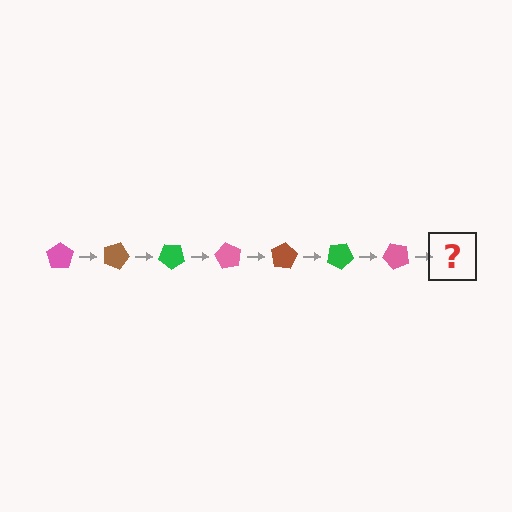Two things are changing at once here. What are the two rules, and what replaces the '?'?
The two rules are that it rotates 20 degrees each step and the color cycles through pink, brown, and green. The '?' should be a brown pentagon, rotated 140 degrees from the start.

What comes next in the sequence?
The next element should be a brown pentagon, rotated 140 degrees from the start.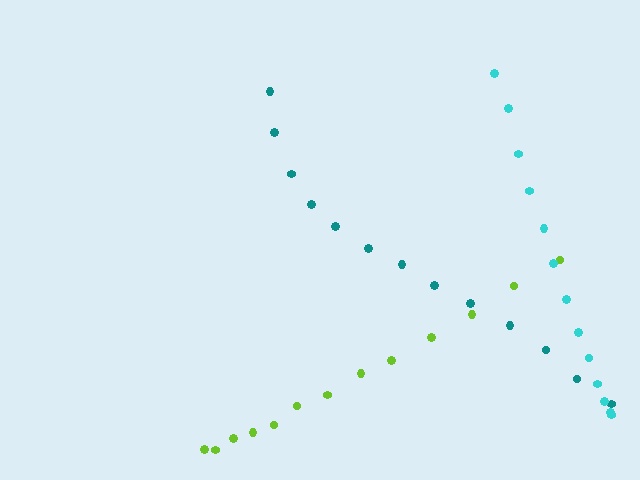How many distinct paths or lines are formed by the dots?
There are 3 distinct paths.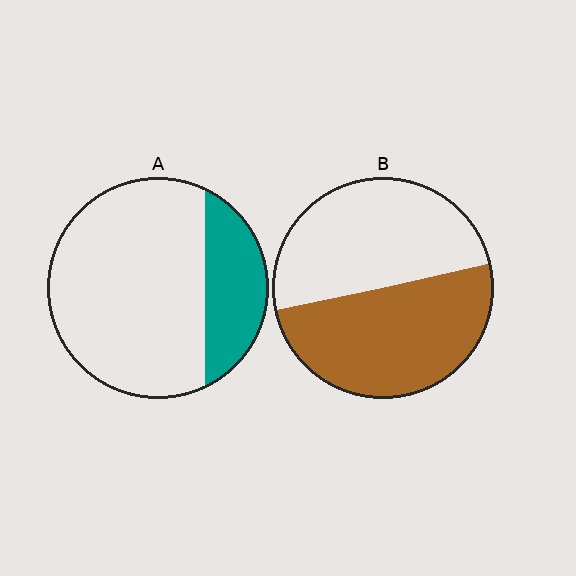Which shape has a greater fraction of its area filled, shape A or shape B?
Shape B.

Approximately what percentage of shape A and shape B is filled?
A is approximately 25% and B is approximately 50%.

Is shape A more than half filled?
No.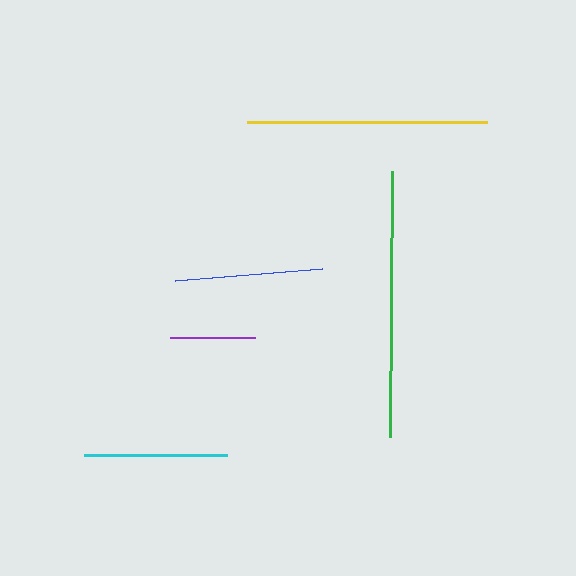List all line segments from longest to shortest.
From longest to shortest: green, yellow, blue, cyan, purple.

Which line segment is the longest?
The green line is the longest at approximately 266 pixels.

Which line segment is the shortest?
The purple line is the shortest at approximately 84 pixels.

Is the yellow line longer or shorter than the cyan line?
The yellow line is longer than the cyan line.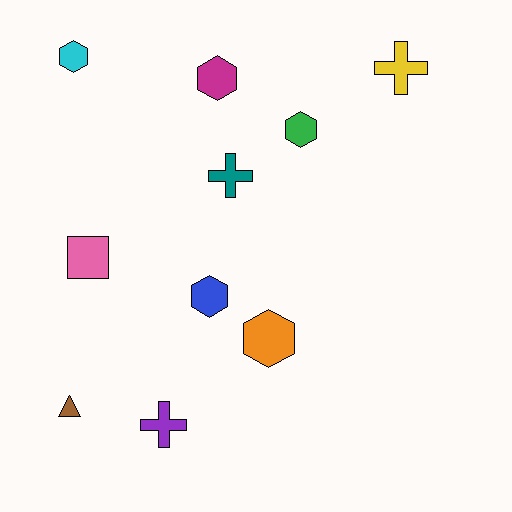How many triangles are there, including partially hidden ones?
There is 1 triangle.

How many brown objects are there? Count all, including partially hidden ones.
There is 1 brown object.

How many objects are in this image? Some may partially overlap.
There are 10 objects.